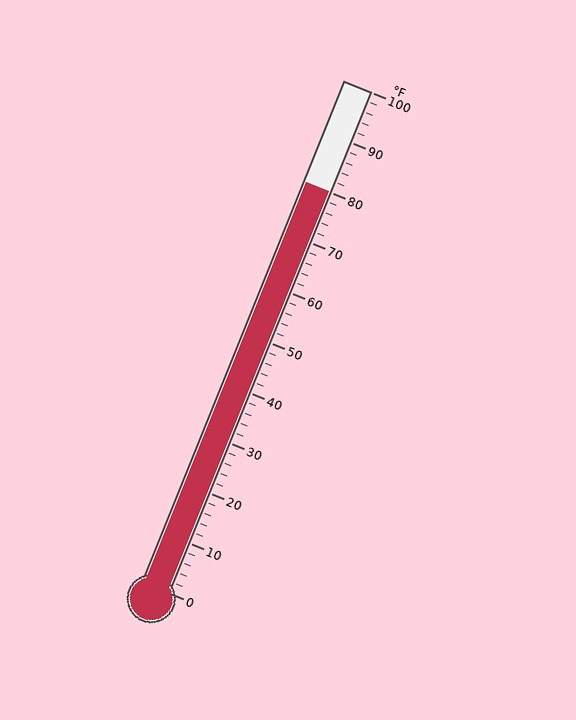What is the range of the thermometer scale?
The thermometer scale ranges from 0°F to 100°F.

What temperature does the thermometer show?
The thermometer shows approximately 80°F.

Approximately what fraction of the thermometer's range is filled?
The thermometer is filled to approximately 80% of its range.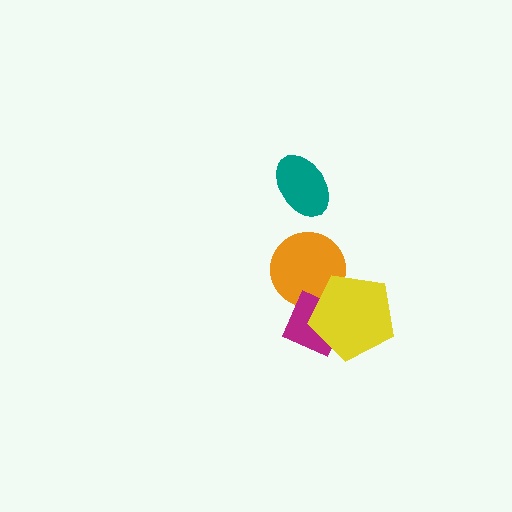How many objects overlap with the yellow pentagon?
2 objects overlap with the yellow pentagon.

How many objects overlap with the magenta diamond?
2 objects overlap with the magenta diamond.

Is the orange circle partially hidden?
Yes, it is partially covered by another shape.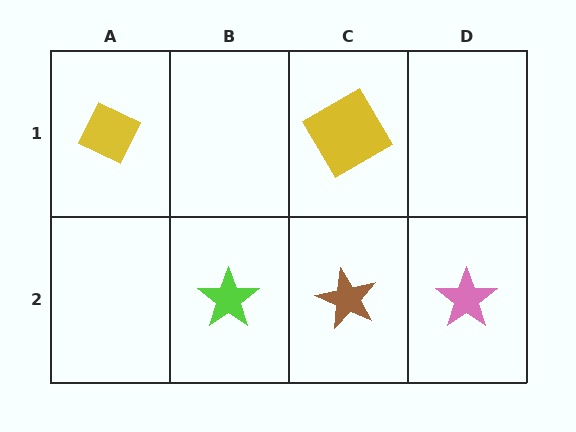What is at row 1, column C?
A yellow diamond.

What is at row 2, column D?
A pink star.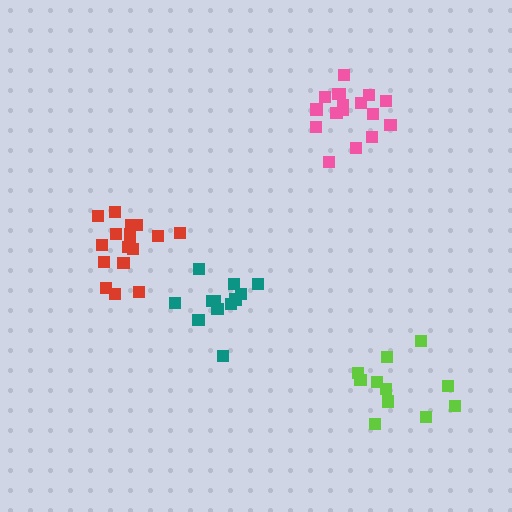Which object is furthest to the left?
The red cluster is leftmost.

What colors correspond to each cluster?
The clusters are colored: red, lime, pink, teal.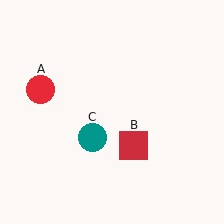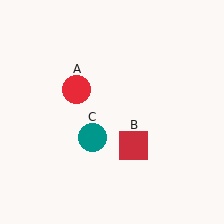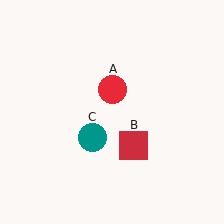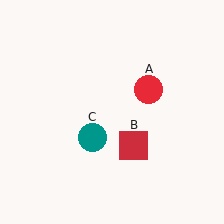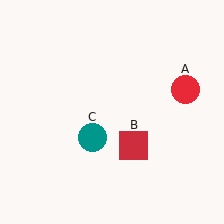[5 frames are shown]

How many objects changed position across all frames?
1 object changed position: red circle (object A).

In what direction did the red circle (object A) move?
The red circle (object A) moved right.